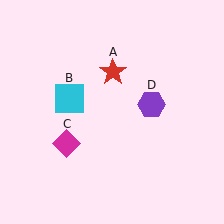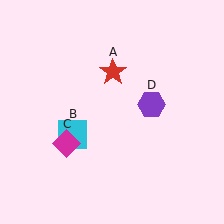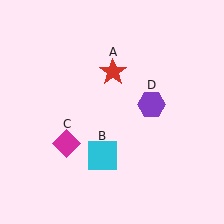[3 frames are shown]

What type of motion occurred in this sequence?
The cyan square (object B) rotated counterclockwise around the center of the scene.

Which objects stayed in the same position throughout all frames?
Red star (object A) and magenta diamond (object C) and purple hexagon (object D) remained stationary.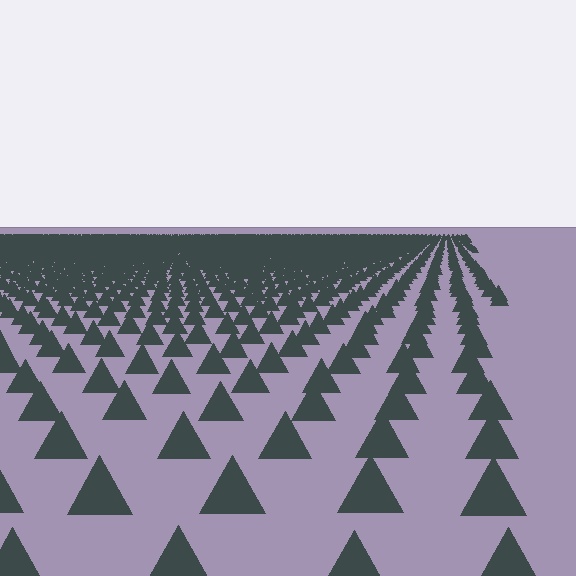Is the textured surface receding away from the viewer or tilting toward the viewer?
The surface is receding away from the viewer. Texture elements get smaller and denser toward the top.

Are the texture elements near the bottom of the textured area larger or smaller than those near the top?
Larger. Near the bottom, elements are closer to the viewer and appear at a bigger on-screen size.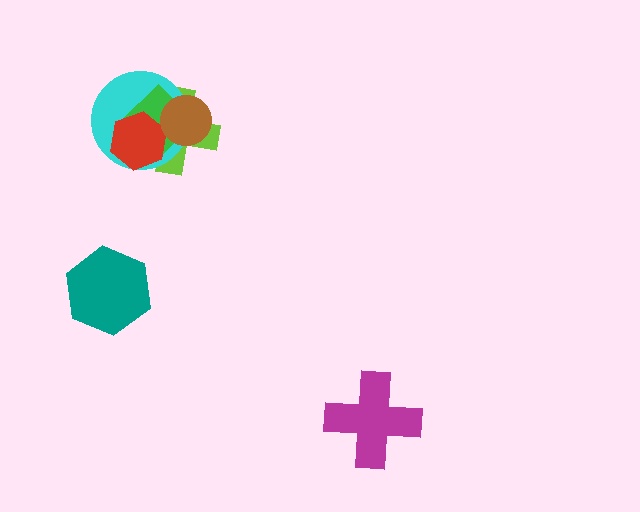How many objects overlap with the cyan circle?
4 objects overlap with the cyan circle.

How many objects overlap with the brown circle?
3 objects overlap with the brown circle.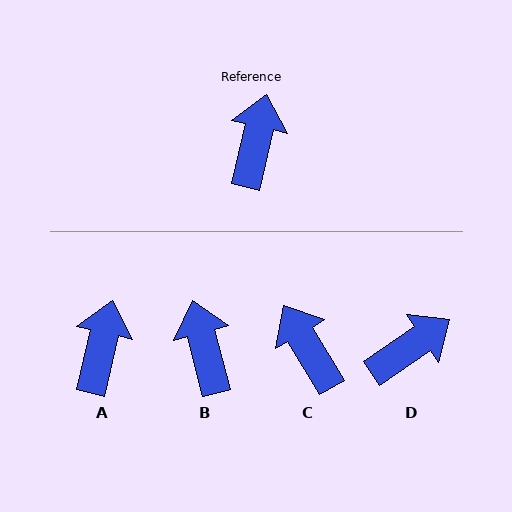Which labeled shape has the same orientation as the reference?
A.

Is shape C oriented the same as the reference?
No, it is off by about 44 degrees.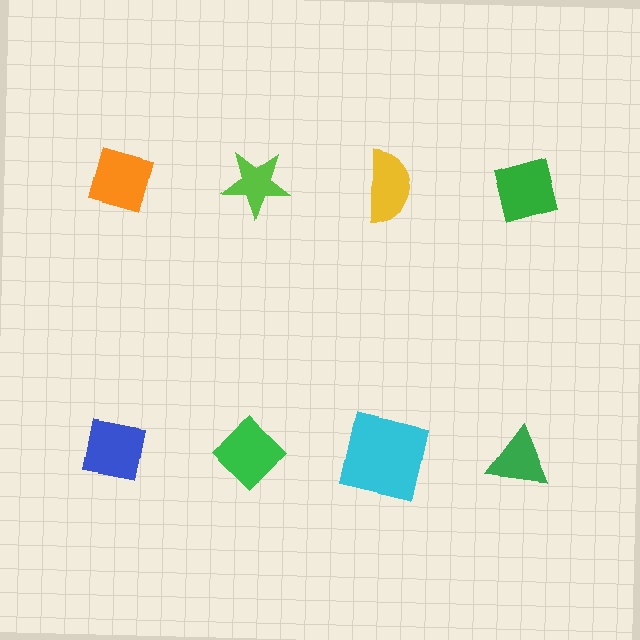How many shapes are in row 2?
4 shapes.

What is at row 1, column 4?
A green square.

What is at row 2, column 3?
A cyan square.